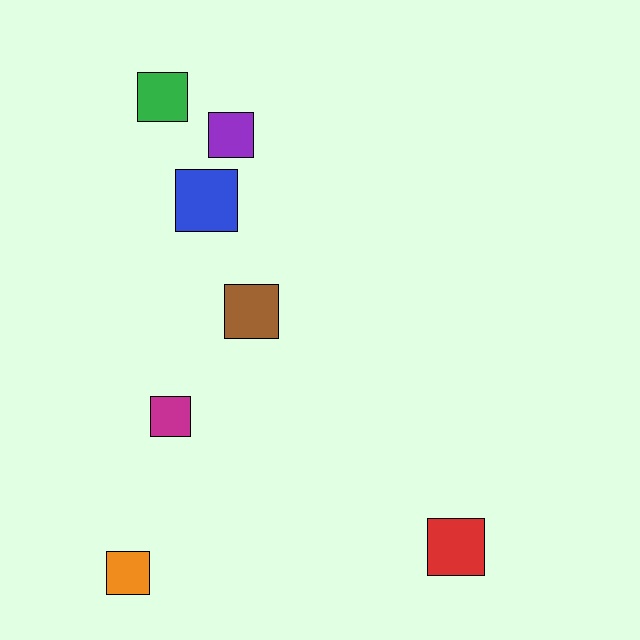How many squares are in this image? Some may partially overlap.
There are 7 squares.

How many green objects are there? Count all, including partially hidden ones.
There is 1 green object.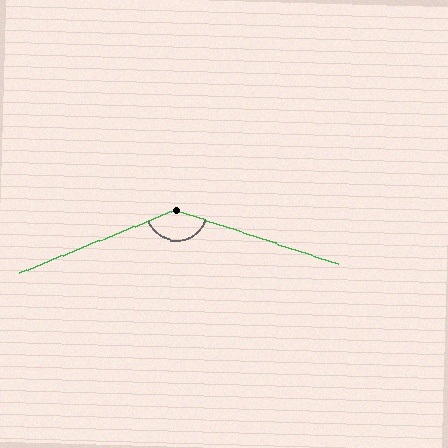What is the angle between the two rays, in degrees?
Approximately 139 degrees.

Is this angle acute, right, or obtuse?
It is obtuse.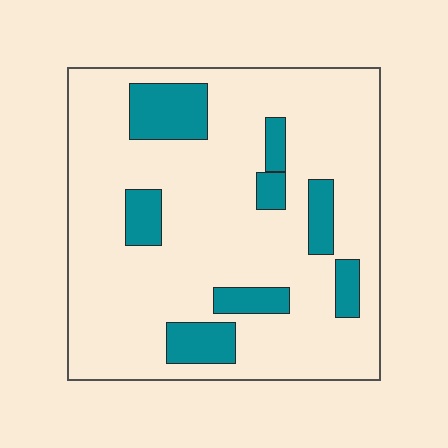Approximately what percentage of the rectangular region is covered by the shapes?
Approximately 20%.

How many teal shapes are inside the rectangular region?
8.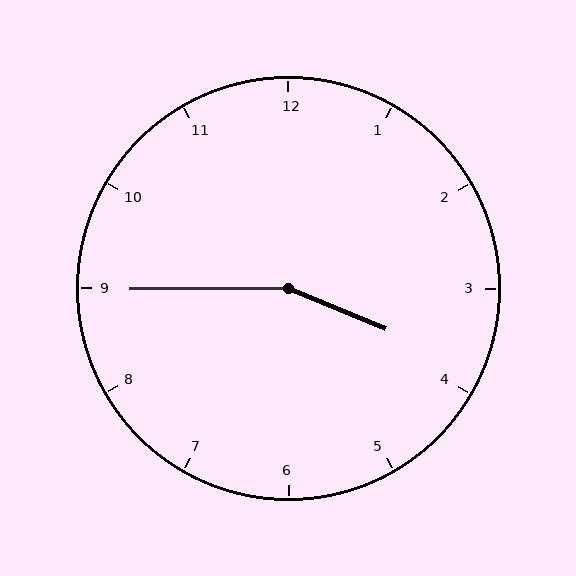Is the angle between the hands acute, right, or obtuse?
It is obtuse.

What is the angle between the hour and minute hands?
Approximately 158 degrees.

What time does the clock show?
3:45.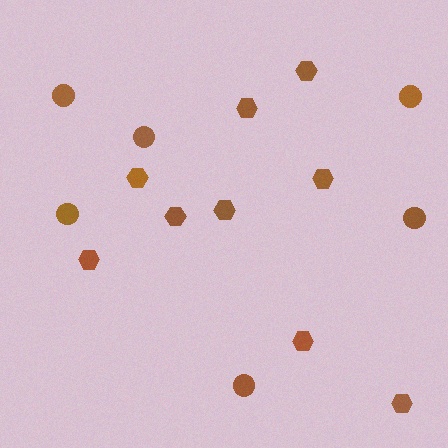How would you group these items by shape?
There are 2 groups: one group of hexagons (9) and one group of circles (6).